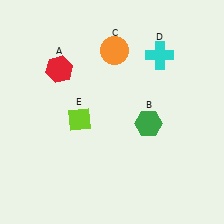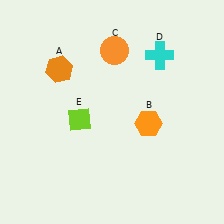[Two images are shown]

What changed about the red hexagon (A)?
In Image 1, A is red. In Image 2, it changed to orange.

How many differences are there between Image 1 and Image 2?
There are 2 differences between the two images.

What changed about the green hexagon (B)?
In Image 1, B is green. In Image 2, it changed to orange.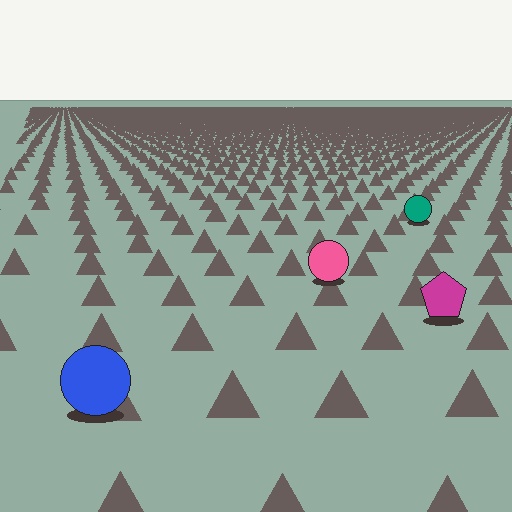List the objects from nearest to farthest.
From nearest to farthest: the blue circle, the magenta pentagon, the pink circle, the teal circle.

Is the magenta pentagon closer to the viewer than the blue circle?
No. The blue circle is closer — you can tell from the texture gradient: the ground texture is coarser near it.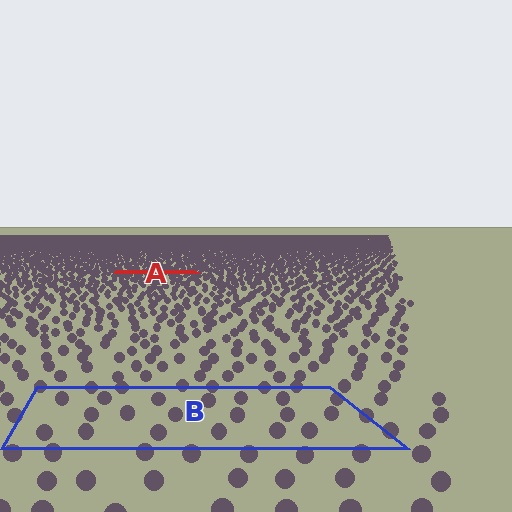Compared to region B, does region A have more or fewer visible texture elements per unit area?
Region A has more texture elements per unit area — they are packed more densely because it is farther away.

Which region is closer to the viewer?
Region B is closer. The texture elements there are larger and more spread out.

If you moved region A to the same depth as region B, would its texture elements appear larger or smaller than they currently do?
They would appear larger. At a closer depth, the same texture elements are projected at a bigger on-screen size.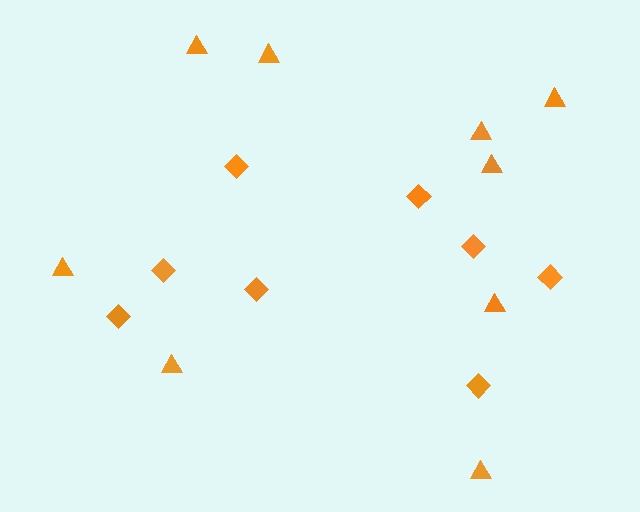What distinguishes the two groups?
There are 2 groups: one group of diamonds (8) and one group of triangles (9).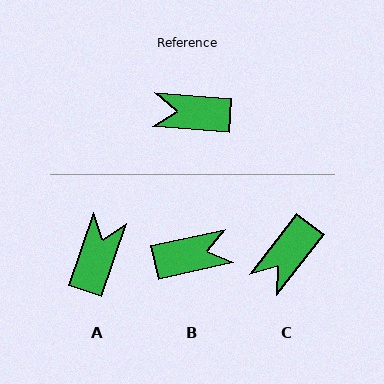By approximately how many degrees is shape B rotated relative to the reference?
Approximately 163 degrees clockwise.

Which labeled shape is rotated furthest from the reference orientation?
B, about 163 degrees away.